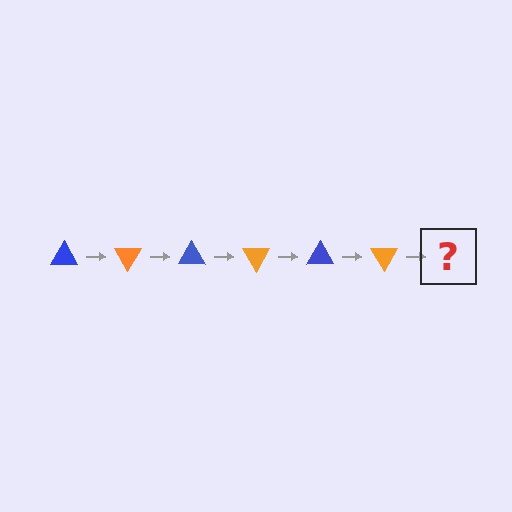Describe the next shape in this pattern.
It should be a blue triangle, rotated 360 degrees from the start.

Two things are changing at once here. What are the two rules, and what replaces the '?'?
The two rules are that it rotates 60 degrees each step and the color cycles through blue and orange. The '?' should be a blue triangle, rotated 360 degrees from the start.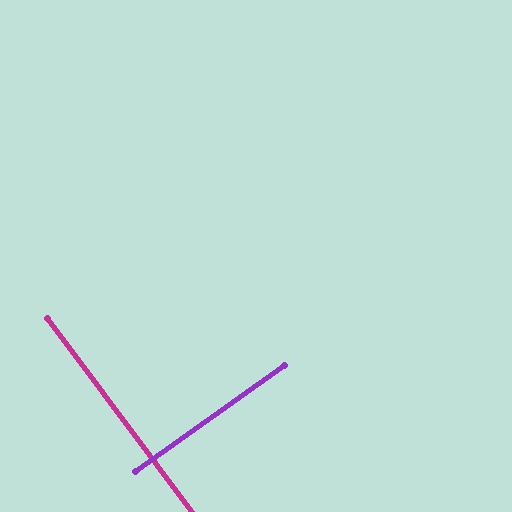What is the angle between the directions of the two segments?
Approximately 89 degrees.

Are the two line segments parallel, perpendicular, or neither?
Perpendicular — they meet at approximately 89°.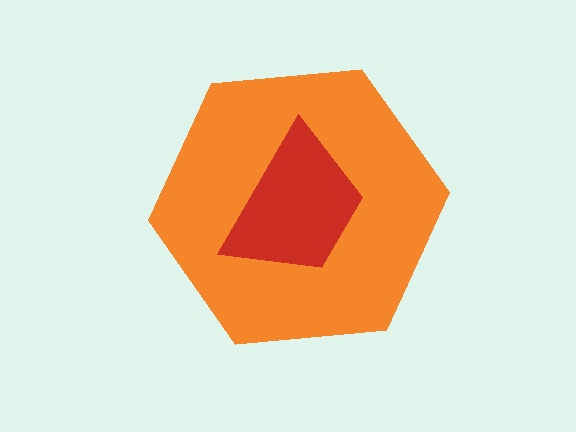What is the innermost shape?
The red trapezoid.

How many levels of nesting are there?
2.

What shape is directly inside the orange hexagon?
The red trapezoid.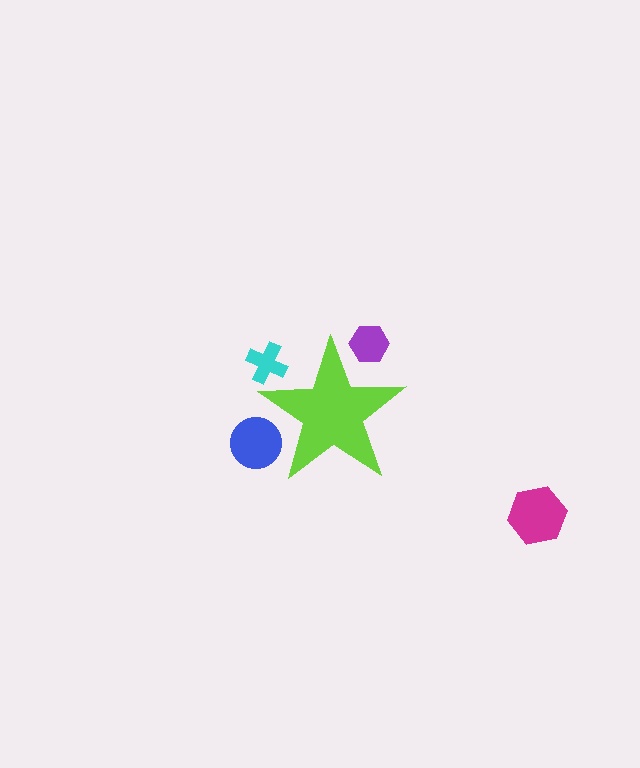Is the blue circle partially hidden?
Yes, the blue circle is partially hidden behind the lime star.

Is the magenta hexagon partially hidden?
No, the magenta hexagon is fully visible.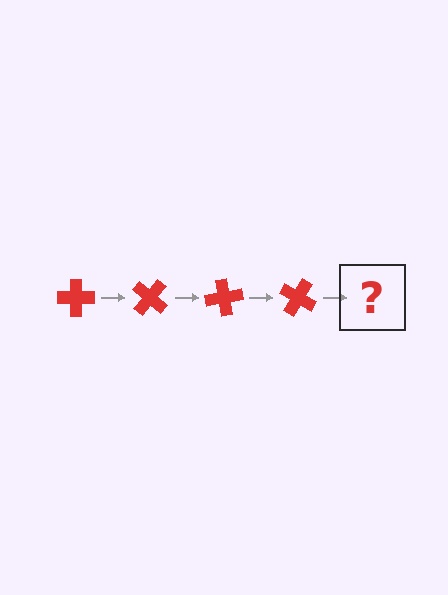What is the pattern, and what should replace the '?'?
The pattern is that the cross rotates 40 degrees each step. The '?' should be a red cross rotated 160 degrees.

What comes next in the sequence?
The next element should be a red cross rotated 160 degrees.